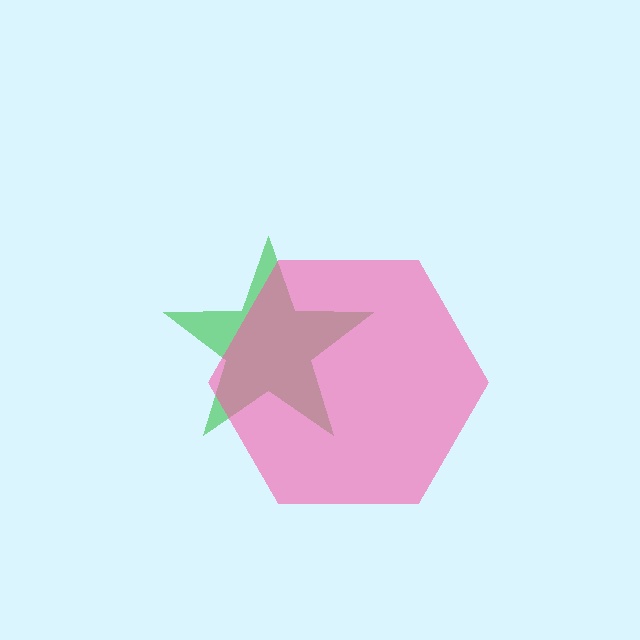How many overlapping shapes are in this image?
There are 2 overlapping shapes in the image.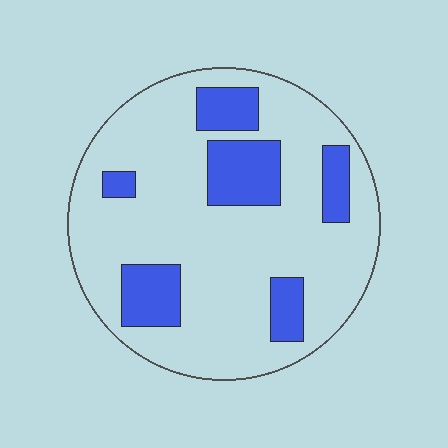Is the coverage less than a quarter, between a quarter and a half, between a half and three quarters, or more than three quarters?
Less than a quarter.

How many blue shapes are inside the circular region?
6.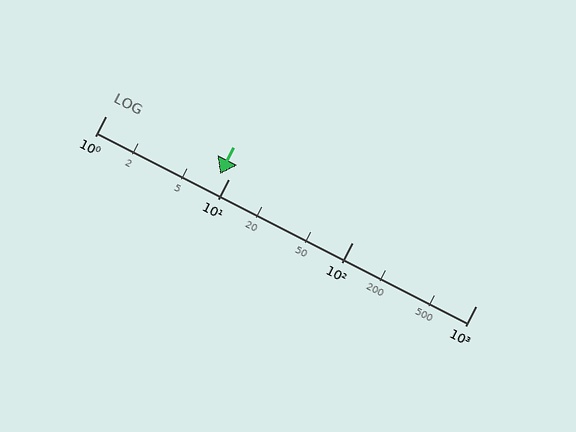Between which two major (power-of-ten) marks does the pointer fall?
The pointer is between 1 and 10.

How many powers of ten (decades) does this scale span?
The scale spans 3 decades, from 1 to 1000.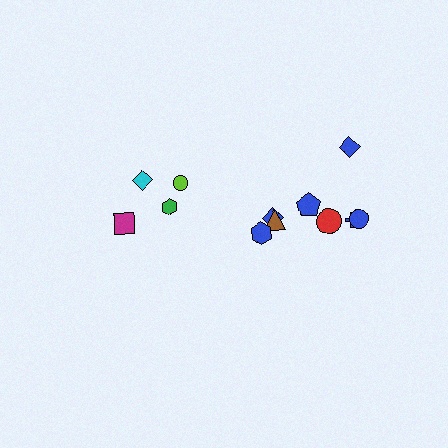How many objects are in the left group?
There are 4 objects.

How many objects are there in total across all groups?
There are 12 objects.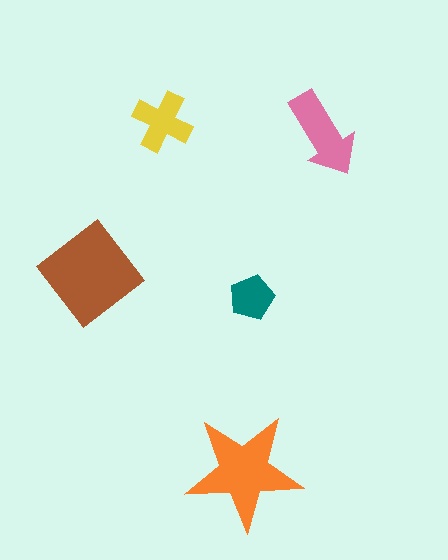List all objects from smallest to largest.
The teal pentagon, the yellow cross, the pink arrow, the orange star, the brown diamond.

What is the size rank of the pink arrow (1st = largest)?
3rd.